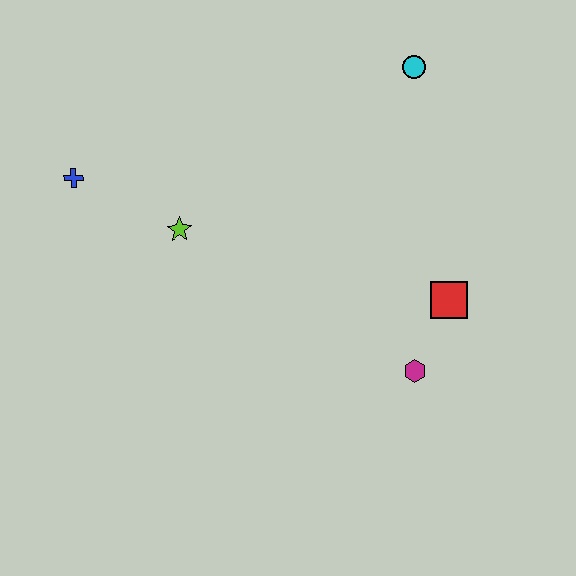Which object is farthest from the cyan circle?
The blue cross is farthest from the cyan circle.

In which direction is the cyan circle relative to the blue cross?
The cyan circle is to the right of the blue cross.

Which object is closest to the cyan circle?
The red square is closest to the cyan circle.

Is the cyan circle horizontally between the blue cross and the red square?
Yes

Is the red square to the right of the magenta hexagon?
Yes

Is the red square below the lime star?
Yes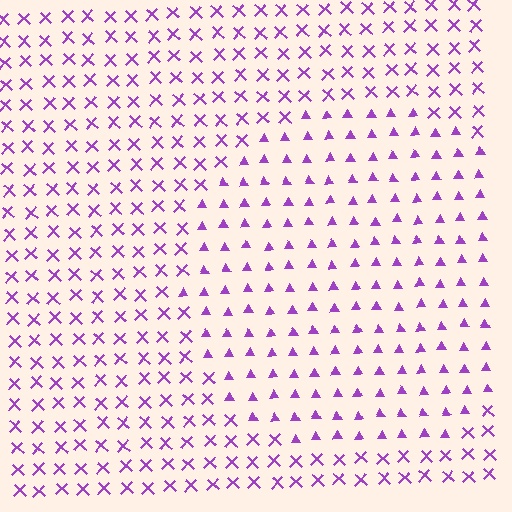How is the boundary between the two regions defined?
The boundary is defined by a change in element shape: triangles inside vs. X marks outside. All elements share the same color and spacing.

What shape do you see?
I see a circle.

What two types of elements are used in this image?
The image uses triangles inside the circle region and X marks outside it.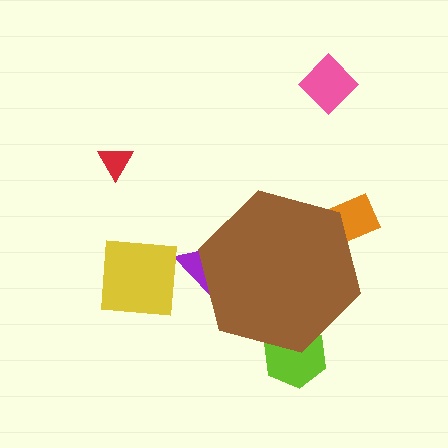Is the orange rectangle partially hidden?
Yes, the orange rectangle is partially hidden behind the brown hexagon.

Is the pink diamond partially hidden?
No, the pink diamond is fully visible.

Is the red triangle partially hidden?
No, the red triangle is fully visible.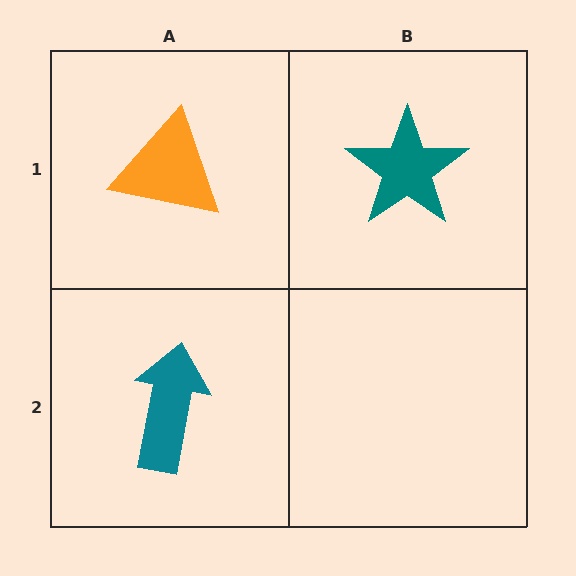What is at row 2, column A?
A teal arrow.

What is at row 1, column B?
A teal star.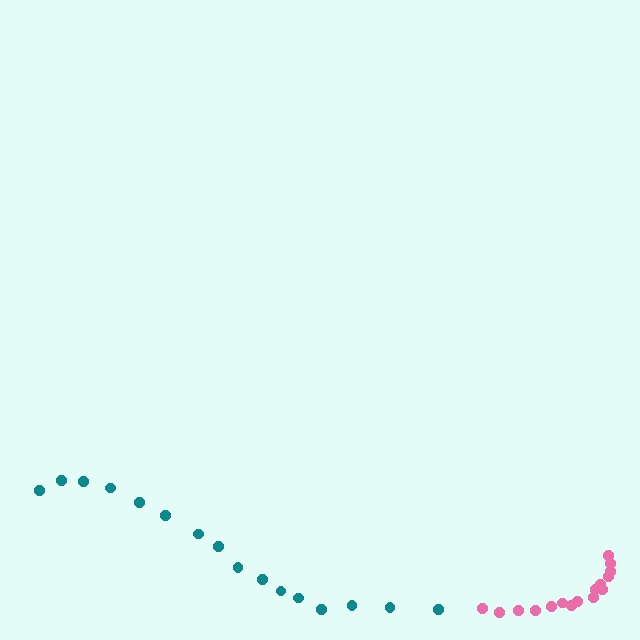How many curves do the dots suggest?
There are 2 distinct paths.